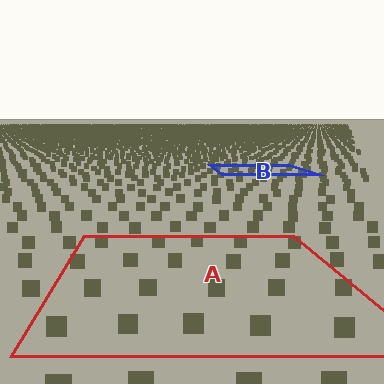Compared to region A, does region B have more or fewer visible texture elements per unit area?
Region B has more texture elements per unit area — they are packed more densely because it is farther away.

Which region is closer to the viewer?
Region A is closer. The texture elements there are larger and more spread out.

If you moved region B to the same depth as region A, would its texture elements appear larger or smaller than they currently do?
They would appear larger. At a closer depth, the same texture elements are projected at a bigger on-screen size.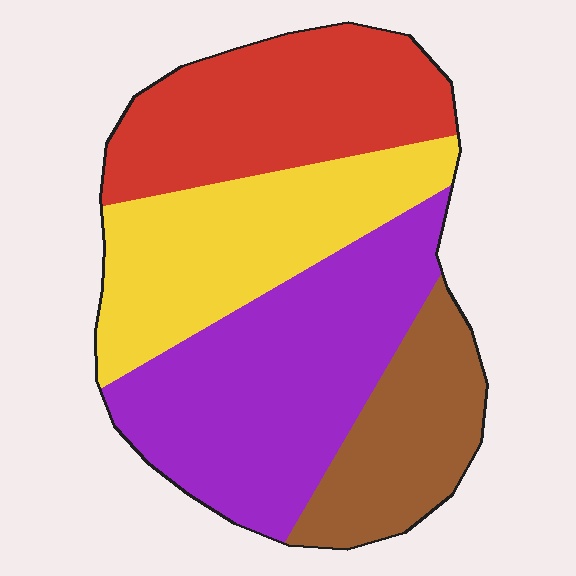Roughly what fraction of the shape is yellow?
Yellow takes up between a sixth and a third of the shape.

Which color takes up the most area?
Purple, at roughly 35%.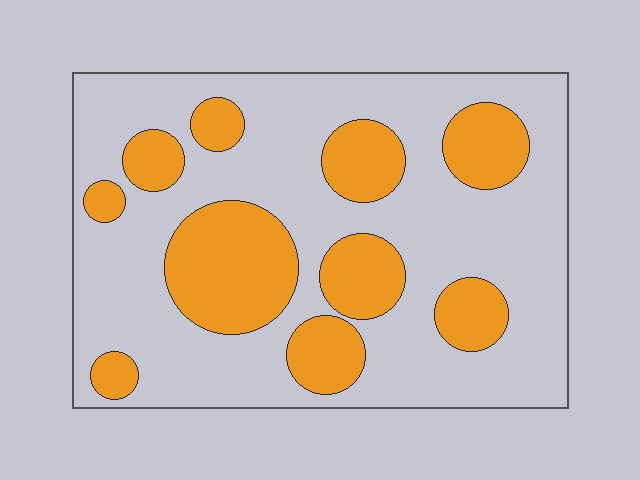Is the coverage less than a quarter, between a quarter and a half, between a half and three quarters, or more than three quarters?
Between a quarter and a half.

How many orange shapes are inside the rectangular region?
10.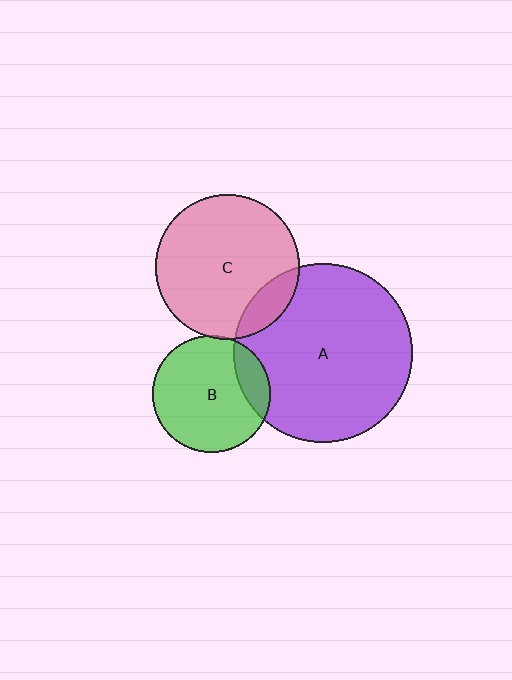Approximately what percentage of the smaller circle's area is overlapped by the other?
Approximately 15%.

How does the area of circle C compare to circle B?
Approximately 1.5 times.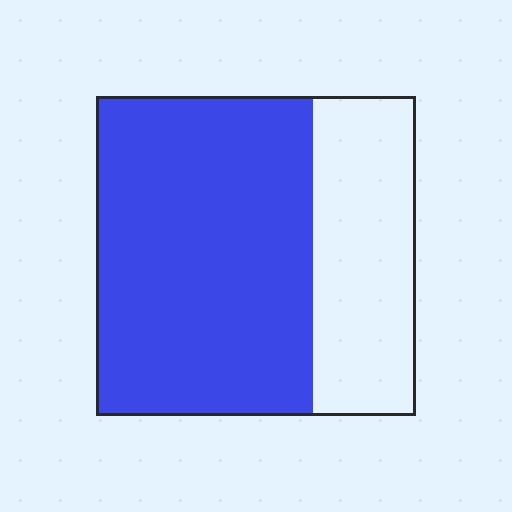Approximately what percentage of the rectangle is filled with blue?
Approximately 70%.